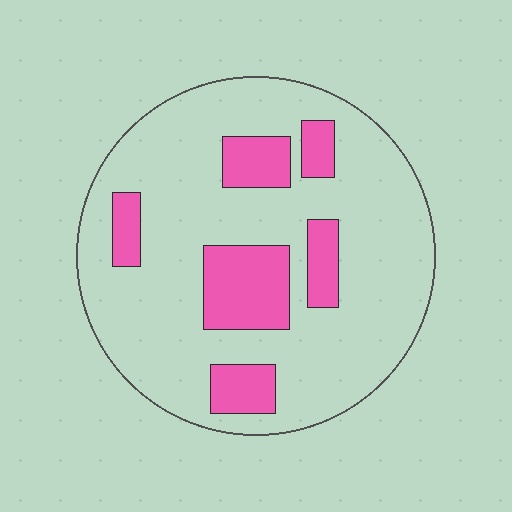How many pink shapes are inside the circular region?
6.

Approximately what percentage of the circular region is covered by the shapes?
Approximately 20%.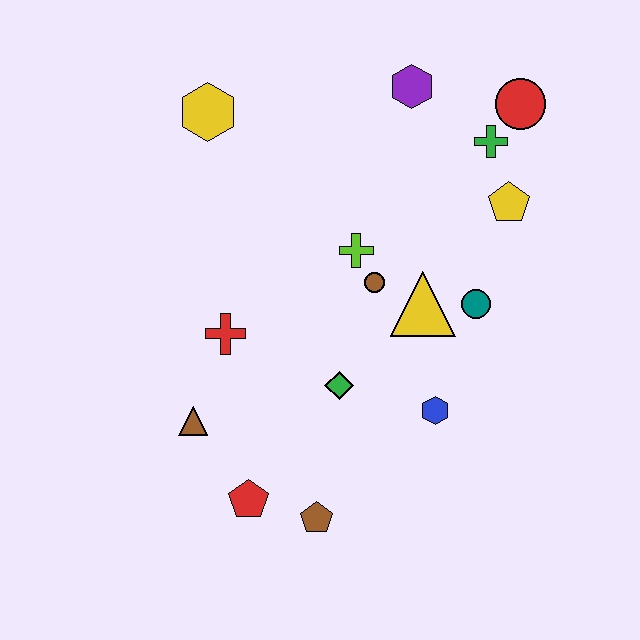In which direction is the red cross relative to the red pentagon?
The red cross is above the red pentagon.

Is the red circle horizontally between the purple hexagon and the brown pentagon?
No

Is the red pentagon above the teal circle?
No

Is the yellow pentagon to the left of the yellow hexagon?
No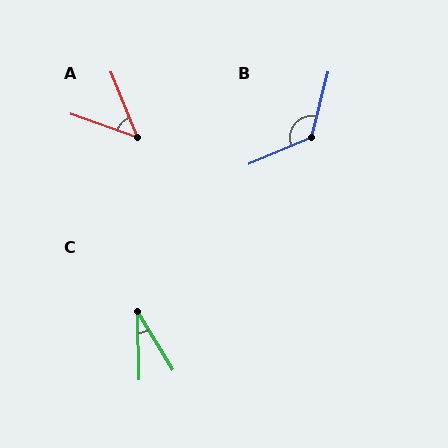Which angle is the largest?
B, at approximately 127 degrees.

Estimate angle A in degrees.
Approximately 49 degrees.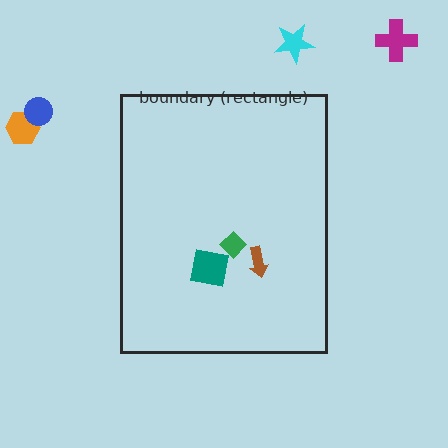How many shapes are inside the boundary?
3 inside, 4 outside.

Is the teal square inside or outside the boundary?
Inside.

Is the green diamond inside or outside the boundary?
Inside.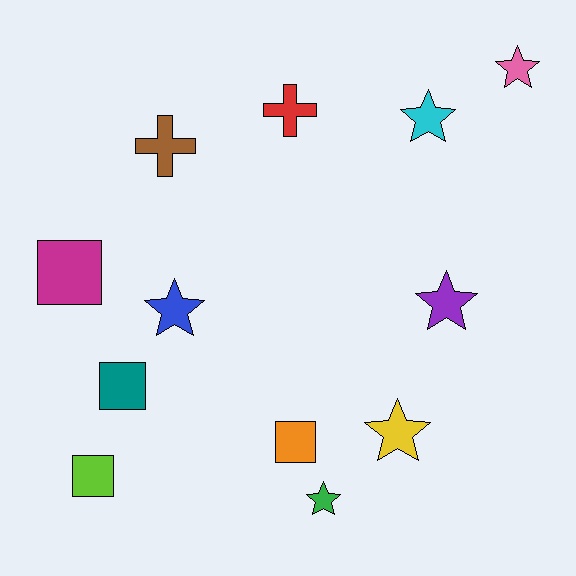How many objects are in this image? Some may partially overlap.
There are 12 objects.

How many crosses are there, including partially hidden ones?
There are 2 crosses.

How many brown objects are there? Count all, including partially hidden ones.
There is 1 brown object.